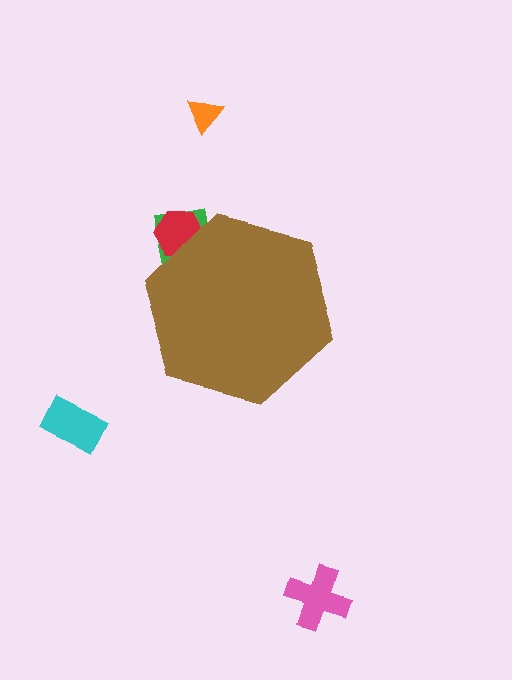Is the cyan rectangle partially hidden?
No, the cyan rectangle is fully visible.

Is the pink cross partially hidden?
No, the pink cross is fully visible.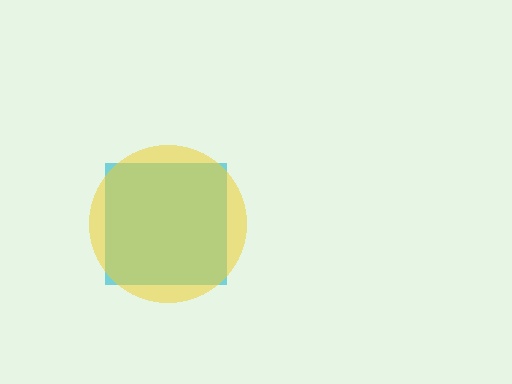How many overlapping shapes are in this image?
There are 2 overlapping shapes in the image.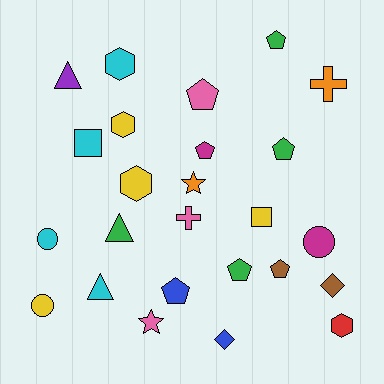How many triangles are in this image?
There are 3 triangles.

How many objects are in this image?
There are 25 objects.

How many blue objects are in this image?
There are 2 blue objects.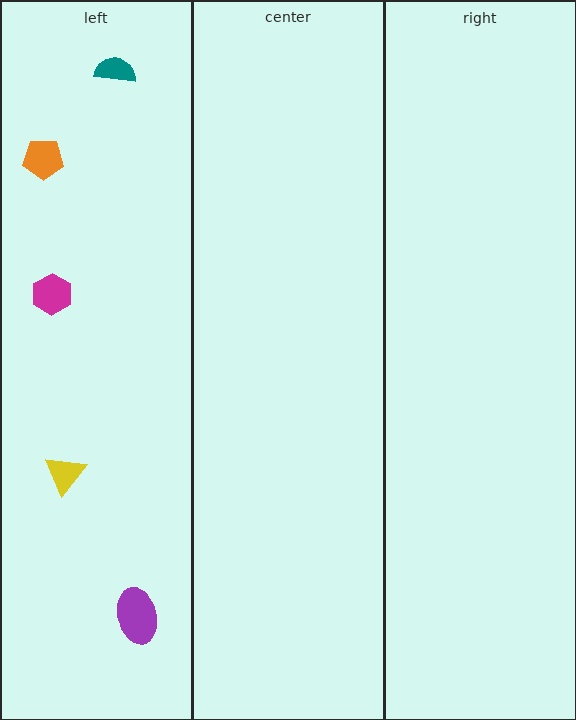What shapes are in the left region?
The yellow triangle, the magenta hexagon, the teal semicircle, the purple ellipse, the orange pentagon.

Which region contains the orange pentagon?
The left region.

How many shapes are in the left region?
5.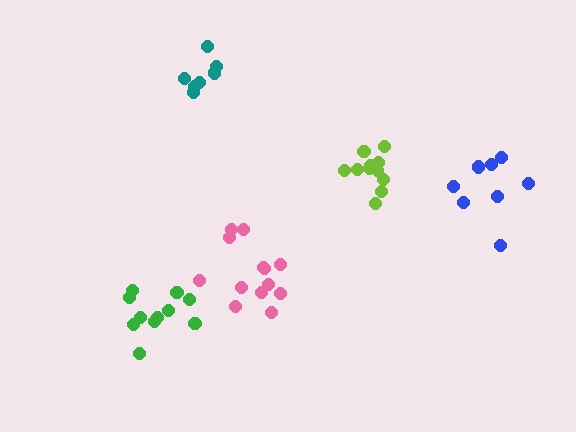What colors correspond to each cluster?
The clusters are colored: pink, blue, green, teal, lime.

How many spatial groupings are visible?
There are 5 spatial groupings.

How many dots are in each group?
Group 1: 13 dots, Group 2: 8 dots, Group 3: 11 dots, Group 4: 7 dots, Group 5: 12 dots (51 total).